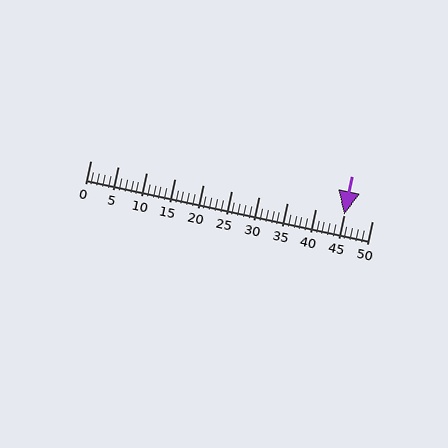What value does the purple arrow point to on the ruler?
The purple arrow points to approximately 45.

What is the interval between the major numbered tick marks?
The major tick marks are spaced 5 units apart.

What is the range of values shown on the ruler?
The ruler shows values from 0 to 50.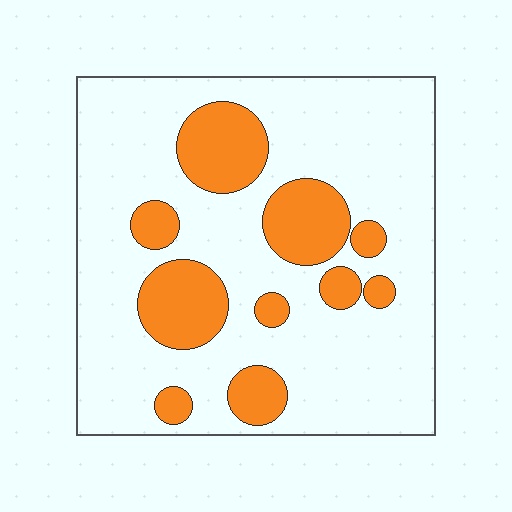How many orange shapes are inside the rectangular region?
10.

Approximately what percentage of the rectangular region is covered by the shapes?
Approximately 25%.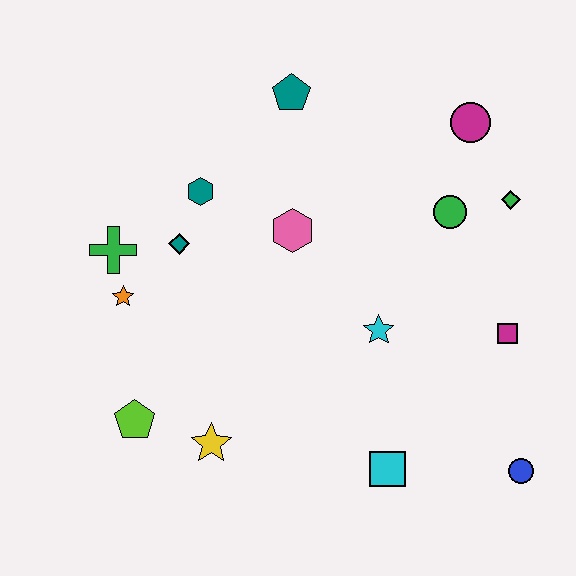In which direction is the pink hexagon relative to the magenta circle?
The pink hexagon is to the left of the magenta circle.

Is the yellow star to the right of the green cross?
Yes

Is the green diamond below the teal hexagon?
Yes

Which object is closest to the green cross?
The orange star is closest to the green cross.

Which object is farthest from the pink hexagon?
The blue circle is farthest from the pink hexagon.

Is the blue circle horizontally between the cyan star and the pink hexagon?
No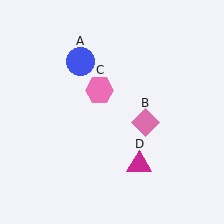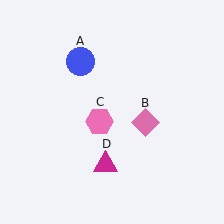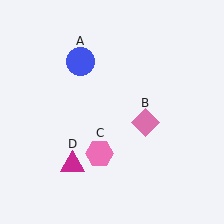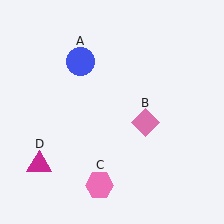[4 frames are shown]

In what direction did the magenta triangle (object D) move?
The magenta triangle (object D) moved left.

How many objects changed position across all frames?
2 objects changed position: pink hexagon (object C), magenta triangle (object D).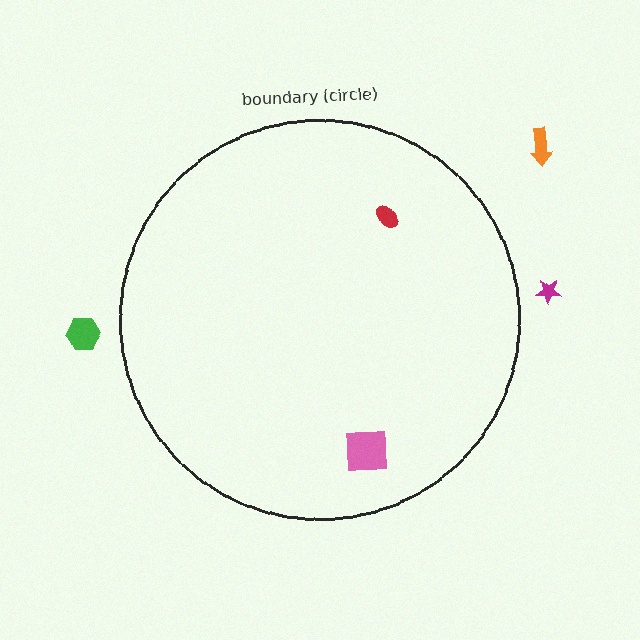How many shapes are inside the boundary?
2 inside, 3 outside.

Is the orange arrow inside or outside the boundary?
Outside.